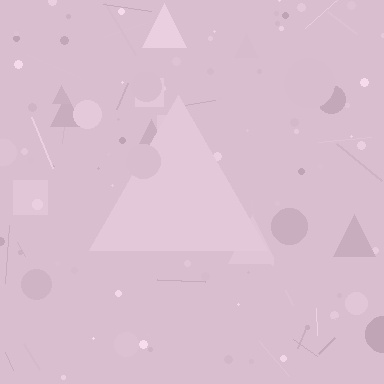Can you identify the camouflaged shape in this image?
The camouflaged shape is a triangle.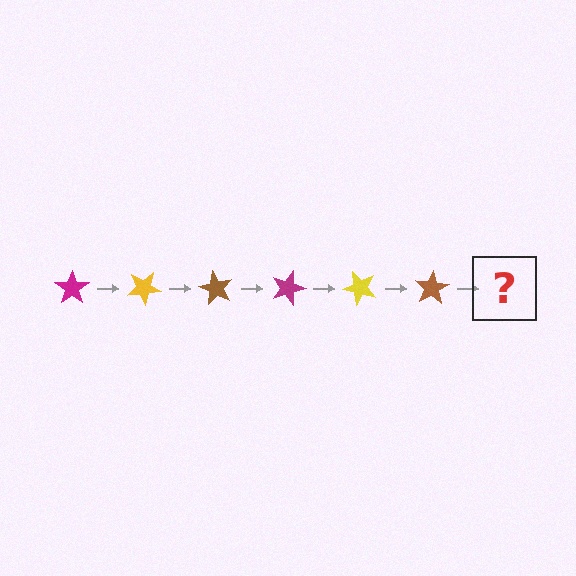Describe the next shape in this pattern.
It should be a magenta star, rotated 180 degrees from the start.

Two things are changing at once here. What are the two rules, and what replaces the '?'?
The two rules are that it rotates 30 degrees each step and the color cycles through magenta, yellow, and brown. The '?' should be a magenta star, rotated 180 degrees from the start.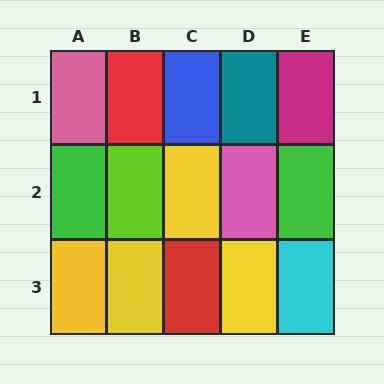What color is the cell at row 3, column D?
Yellow.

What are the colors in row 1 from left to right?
Pink, red, blue, teal, magenta.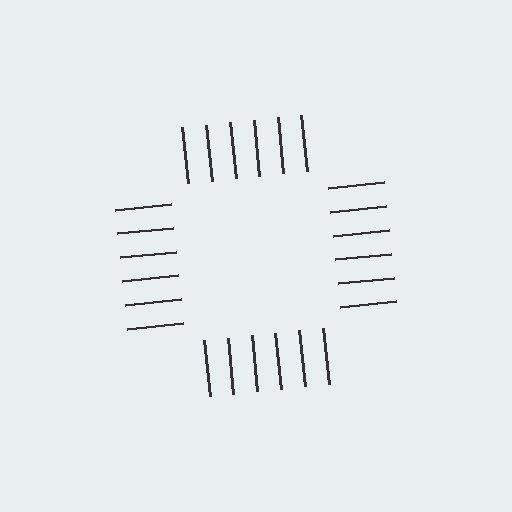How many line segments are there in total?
24 — 6 along each of the 4 edges.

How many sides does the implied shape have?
4 sides — the line-ends trace a square.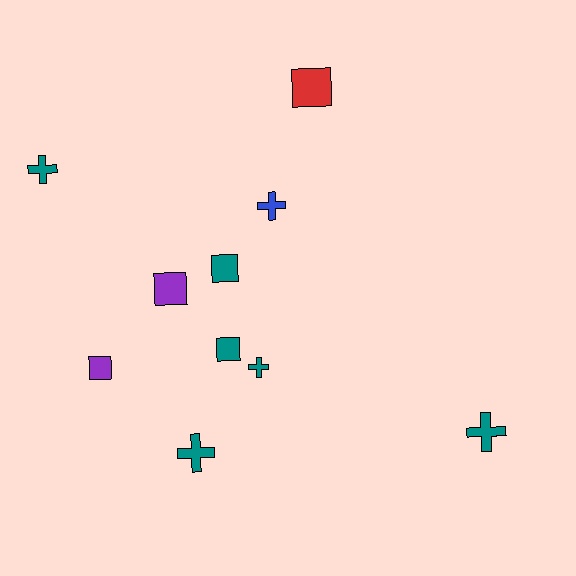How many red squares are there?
There is 1 red square.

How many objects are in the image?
There are 10 objects.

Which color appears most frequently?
Teal, with 6 objects.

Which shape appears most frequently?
Square, with 5 objects.